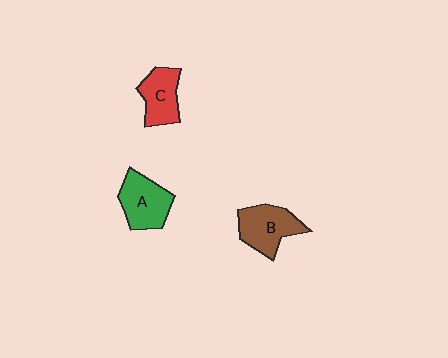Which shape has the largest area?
Shape B (brown).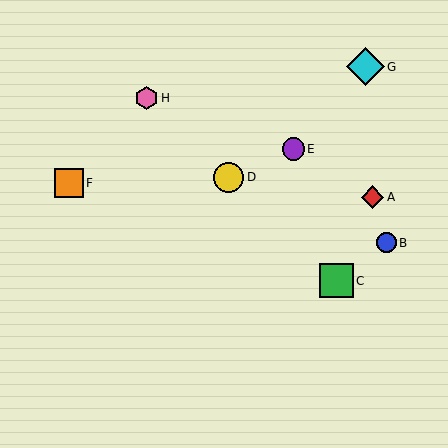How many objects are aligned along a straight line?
3 objects (C, D, H) are aligned along a straight line.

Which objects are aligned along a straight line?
Objects C, D, H are aligned along a straight line.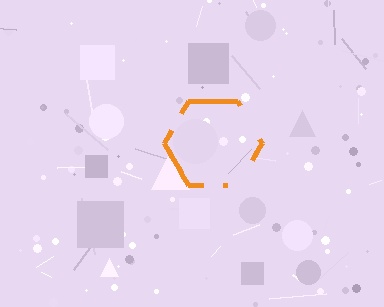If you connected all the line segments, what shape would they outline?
They would outline a hexagon.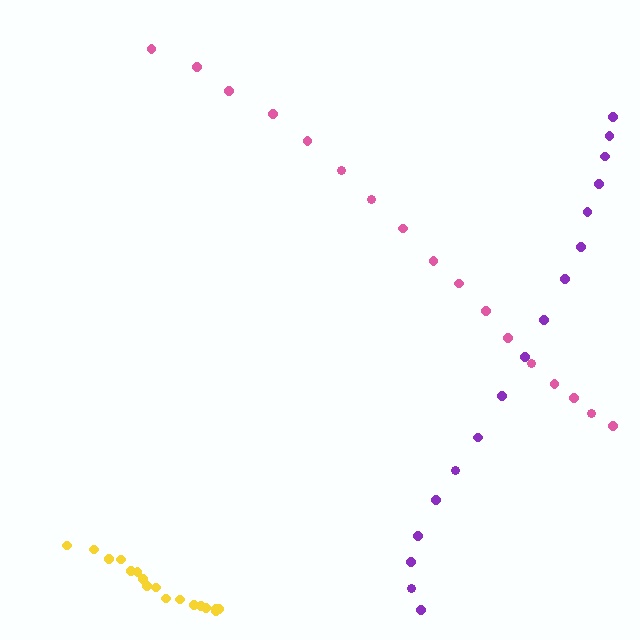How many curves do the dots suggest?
There are 3 distinct paths.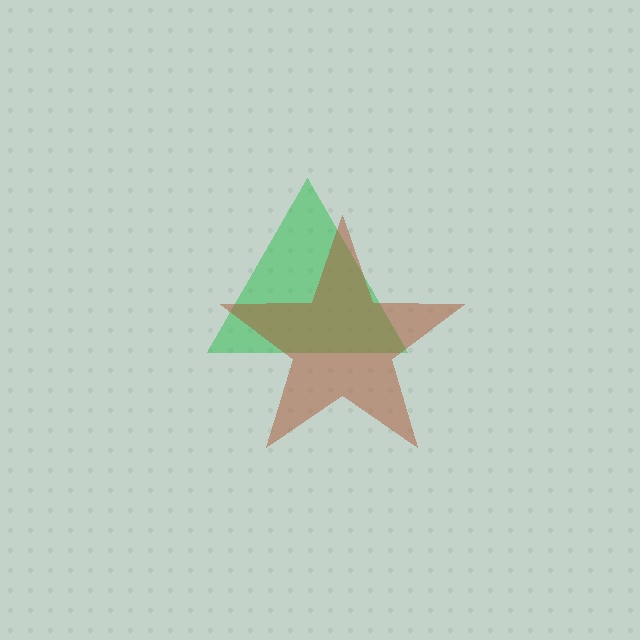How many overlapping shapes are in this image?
There are 2 overlapping shapes in the image.